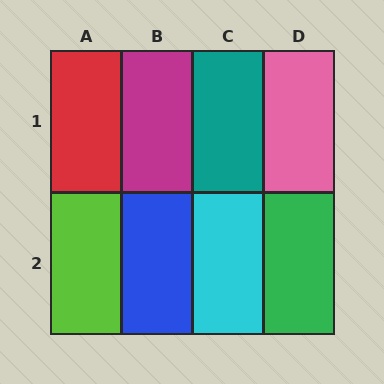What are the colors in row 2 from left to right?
Lime, blue, cyan, green.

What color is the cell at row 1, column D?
Pink.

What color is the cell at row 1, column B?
Magenta.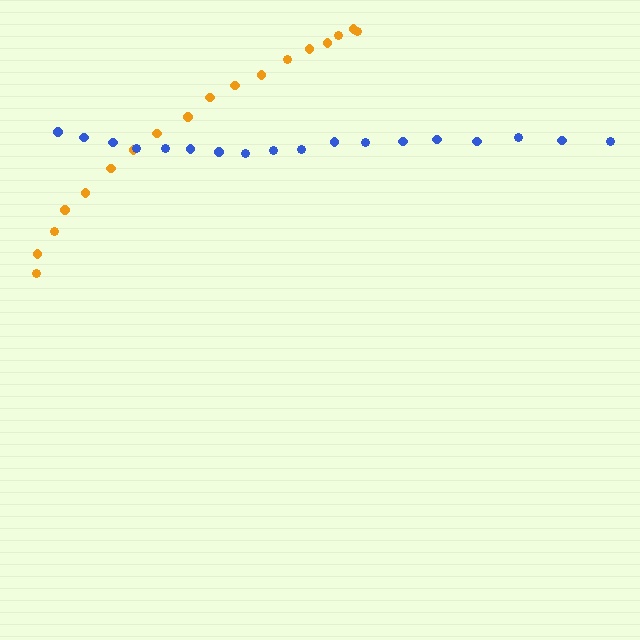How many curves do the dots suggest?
There are 2 distinct paths.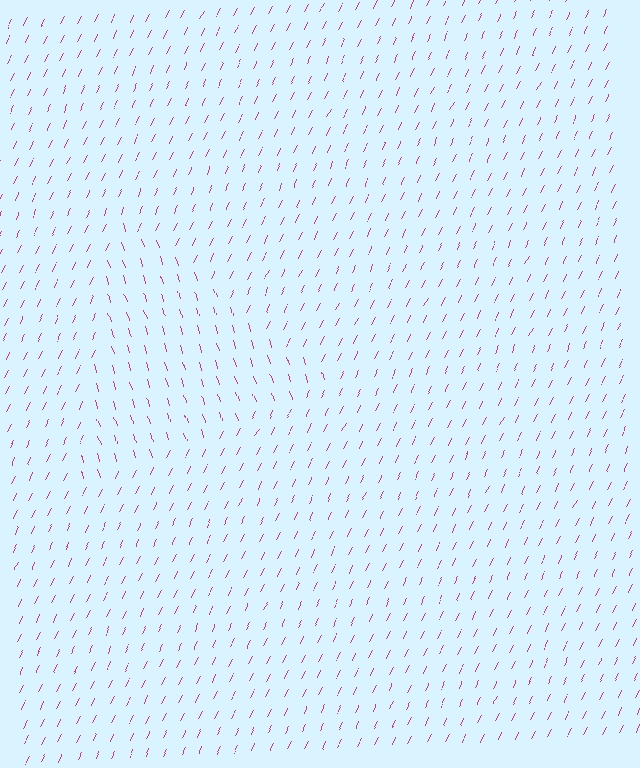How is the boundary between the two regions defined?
The boundary is defined purely by a change in line orientation (approximately 45 degrees difference). All lines are the same color and thickness.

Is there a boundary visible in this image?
Yes, there is a texture boundary formed by a change in line orientation.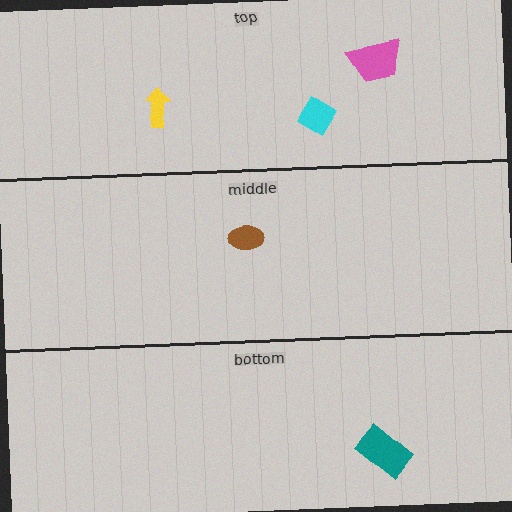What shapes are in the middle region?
The brown ellipse.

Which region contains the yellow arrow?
The top region.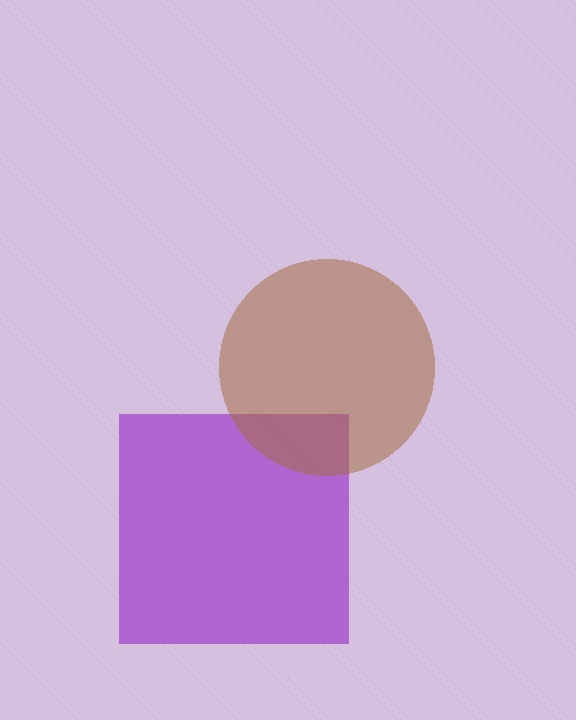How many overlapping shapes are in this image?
There are 2 overlapping shapes in the image.